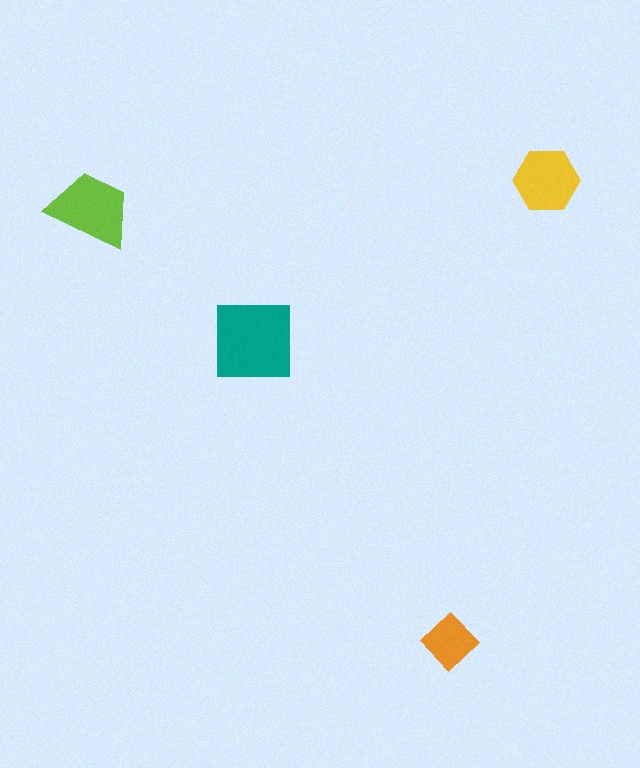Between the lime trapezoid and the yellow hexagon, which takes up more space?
The lime trapezoid.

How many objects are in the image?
There are 4 objects in the image.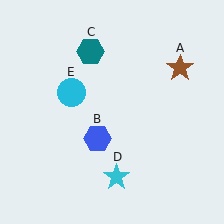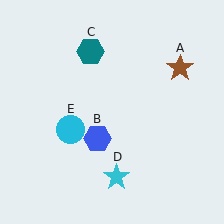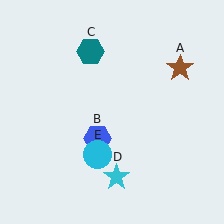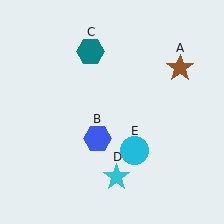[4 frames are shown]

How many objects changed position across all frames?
1 object changed position: cyan circle (object E).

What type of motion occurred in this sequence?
The cyan circle (object E) rotated counterclockwise around the center of the scene.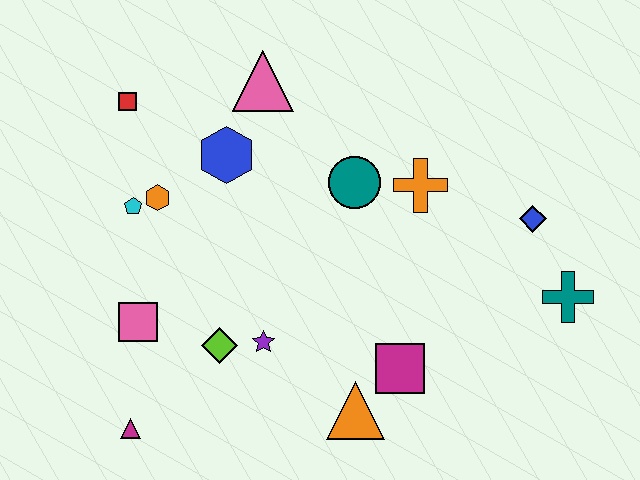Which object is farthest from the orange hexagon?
The teal cross is farthest from the orange hexagon.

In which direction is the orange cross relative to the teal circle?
The orange cross is to the right of the teal circle.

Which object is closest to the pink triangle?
The blue hexagon is closest to the pink triangle.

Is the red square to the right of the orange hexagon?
No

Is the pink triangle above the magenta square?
Yes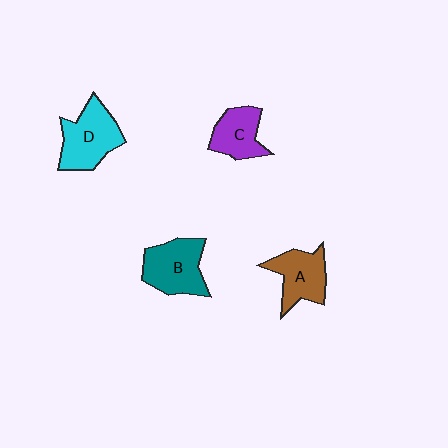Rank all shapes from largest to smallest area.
From largest to smallest: D (cyan), B (teal), A (brown), C (purple).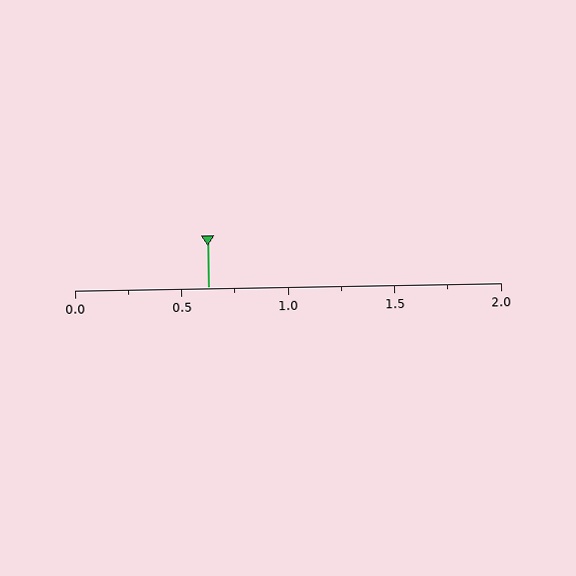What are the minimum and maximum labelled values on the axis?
The axis runs from 0.0 to 2.0.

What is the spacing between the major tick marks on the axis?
The major ticks are spaced 0.5 apart.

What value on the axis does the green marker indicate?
The marker indicates approximately 0.62.